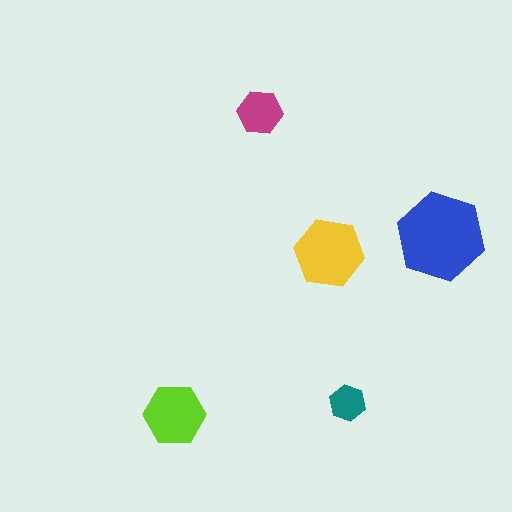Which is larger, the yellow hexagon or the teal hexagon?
The yellow one.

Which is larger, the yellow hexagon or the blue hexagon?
The blue one.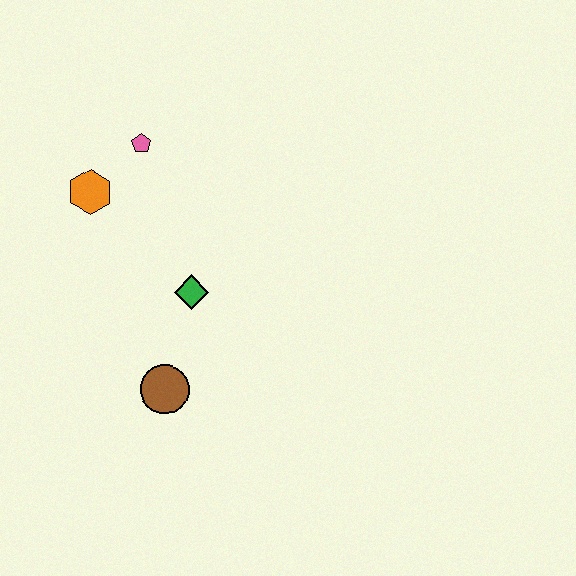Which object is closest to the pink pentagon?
The orange hexagon is closest to the pink pentagon.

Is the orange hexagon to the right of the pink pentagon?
No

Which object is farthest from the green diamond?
The pink pentagon is farthest from the green diamond.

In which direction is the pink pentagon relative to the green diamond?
The pink pentagon is above the green diamond.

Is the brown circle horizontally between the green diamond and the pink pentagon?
Yes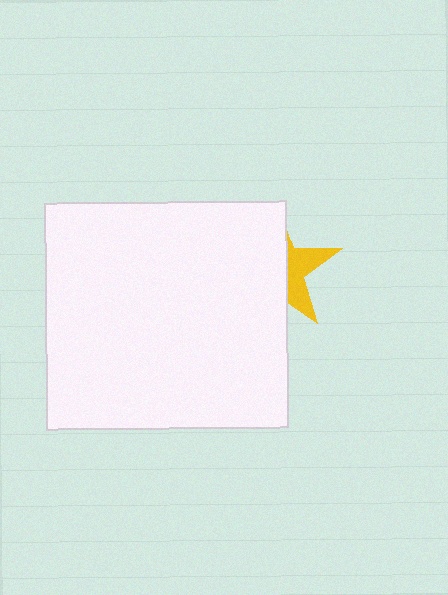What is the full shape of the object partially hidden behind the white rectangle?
The partially hidden object is a yellow star.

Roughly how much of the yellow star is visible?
A small part of it is visible (roughly 35%).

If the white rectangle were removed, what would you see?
You would see the complete yellow star.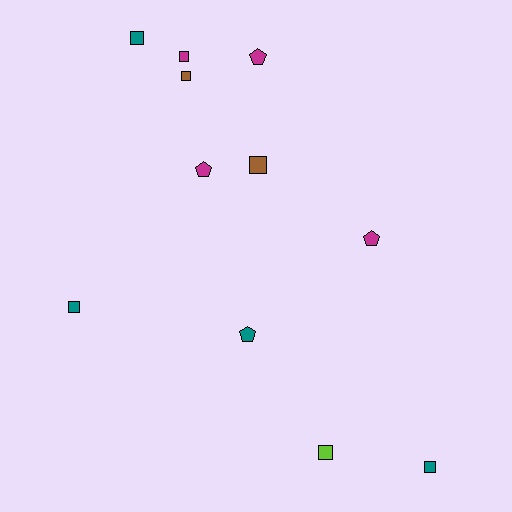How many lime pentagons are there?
There are no lime pentagons.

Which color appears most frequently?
Magenta, with 4 objects.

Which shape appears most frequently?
Square, with 7 objects.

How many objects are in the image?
There are 11 objects.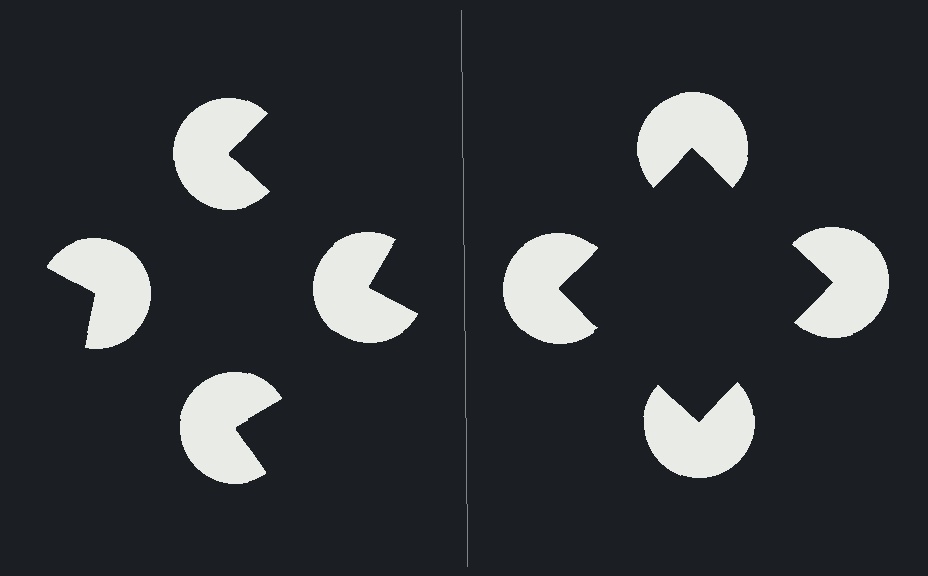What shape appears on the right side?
An illusory square.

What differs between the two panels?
The pac-man discs are positioned identically on both sides; only the wedge orientations differ. On the right they align to a square; on the left they are misaligned.